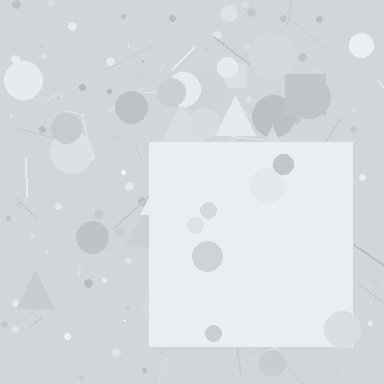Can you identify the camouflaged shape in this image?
The camouflaged shape is a square.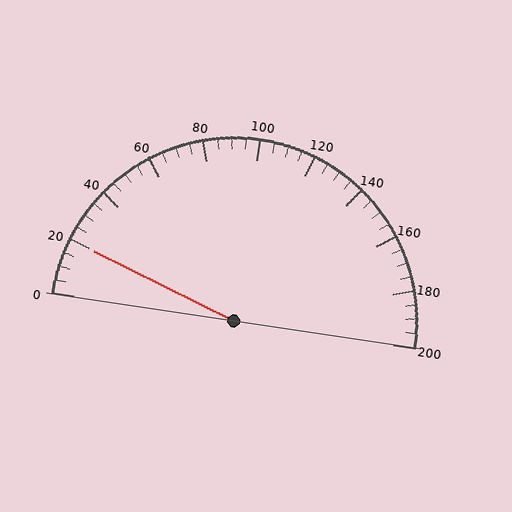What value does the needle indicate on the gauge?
The needle indicates approximately 20.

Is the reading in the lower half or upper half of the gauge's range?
The reading is in the lower half of the range (0 to 200).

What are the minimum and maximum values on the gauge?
The gauge ranges from 0 to 200.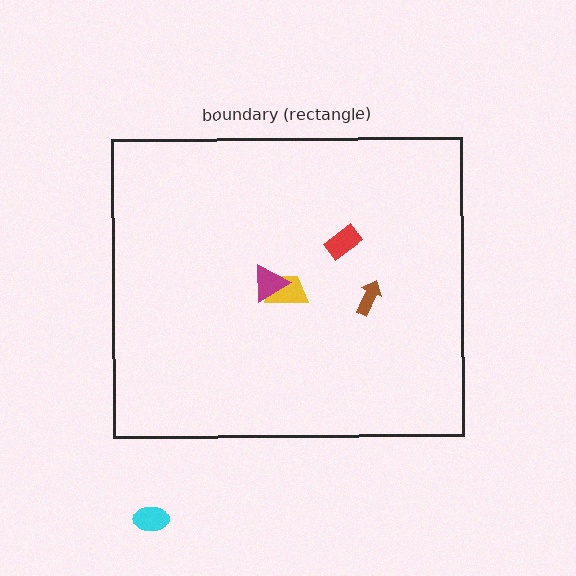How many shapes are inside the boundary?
4 inside, 1 outside.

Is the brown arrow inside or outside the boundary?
Inside.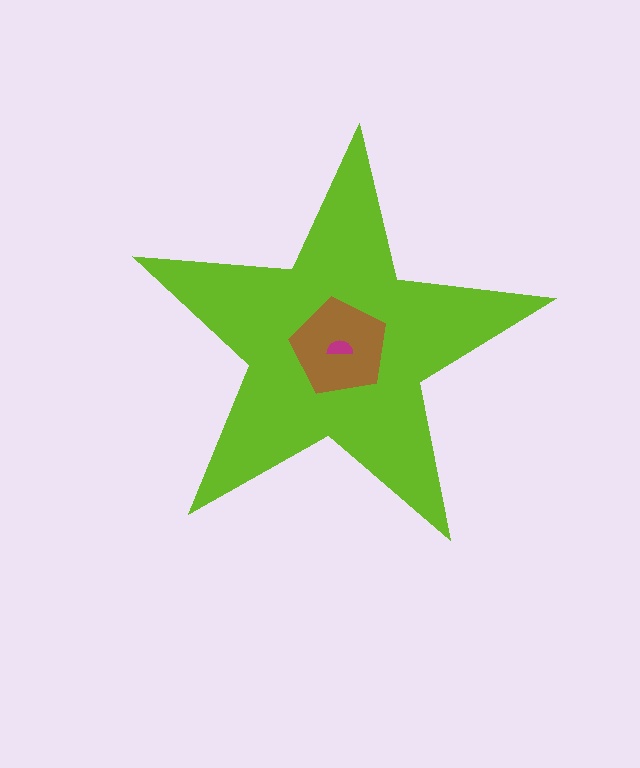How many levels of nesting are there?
3.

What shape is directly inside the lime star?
The brown pentagon.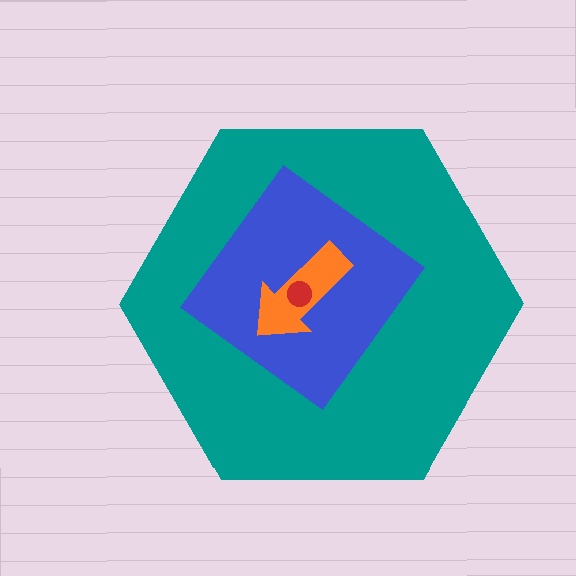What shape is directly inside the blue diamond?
The orange arrow.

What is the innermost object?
The red circle.